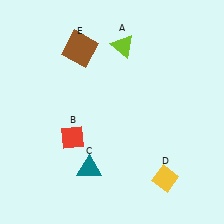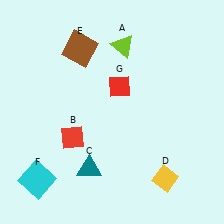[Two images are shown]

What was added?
A cyan square (F), a red diamond (G) were added in Image 2.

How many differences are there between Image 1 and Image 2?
There are 2 differences between the two images.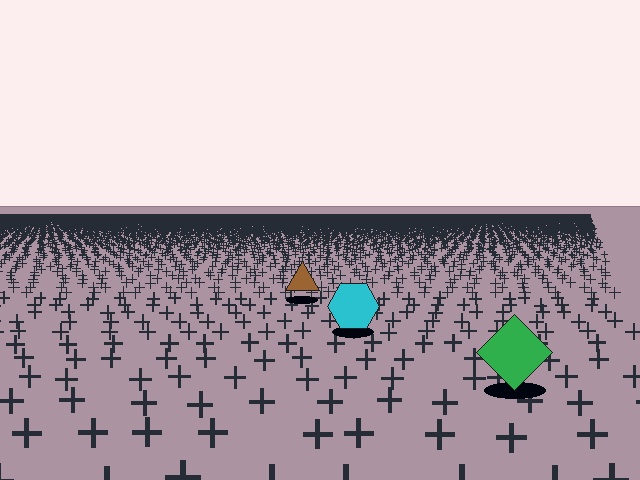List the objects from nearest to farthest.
From nearest to farthest: the green diamond, the cyan hexagon, the brown triangle.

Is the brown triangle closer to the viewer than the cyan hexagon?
No. The cyan hexagon is closer — you can tell from the texture gradient: the ground texture is coarser near it.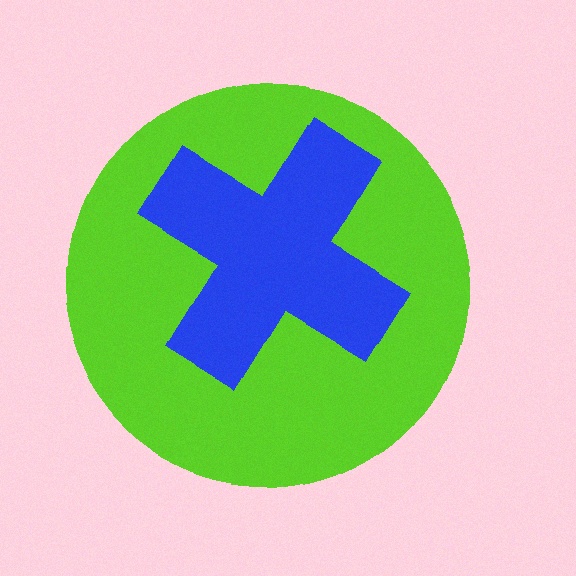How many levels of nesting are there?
2.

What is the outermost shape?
The lime circle.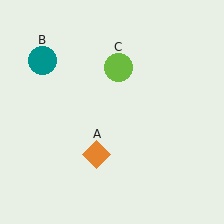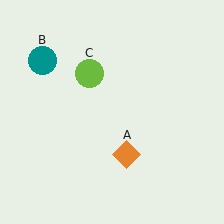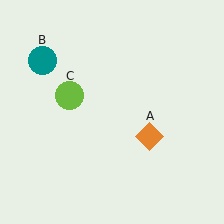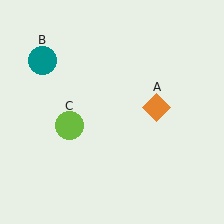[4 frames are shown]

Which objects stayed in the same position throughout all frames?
Teal circle (object B) remained stationary.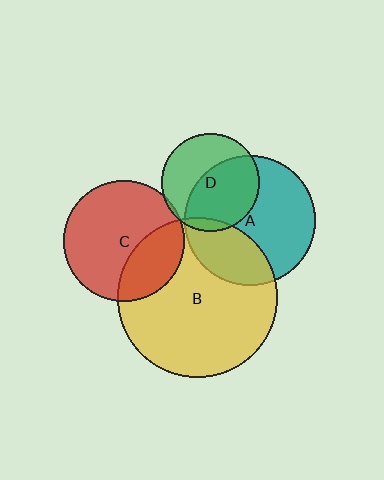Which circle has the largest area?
Circle B (yellow).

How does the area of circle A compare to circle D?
Approximately 1.8 times.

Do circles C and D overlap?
Yes.